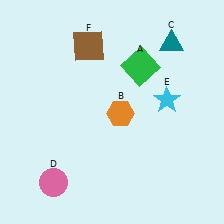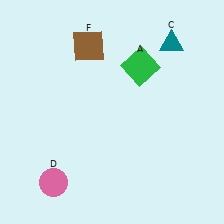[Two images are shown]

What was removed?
The orange hexagon (B), the cyan star (E) were removed in Image 2.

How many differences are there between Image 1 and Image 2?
There are 2 differences between the two images.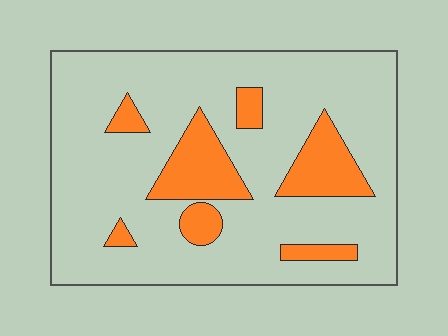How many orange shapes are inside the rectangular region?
7.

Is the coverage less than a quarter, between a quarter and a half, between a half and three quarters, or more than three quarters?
Less than a quarter.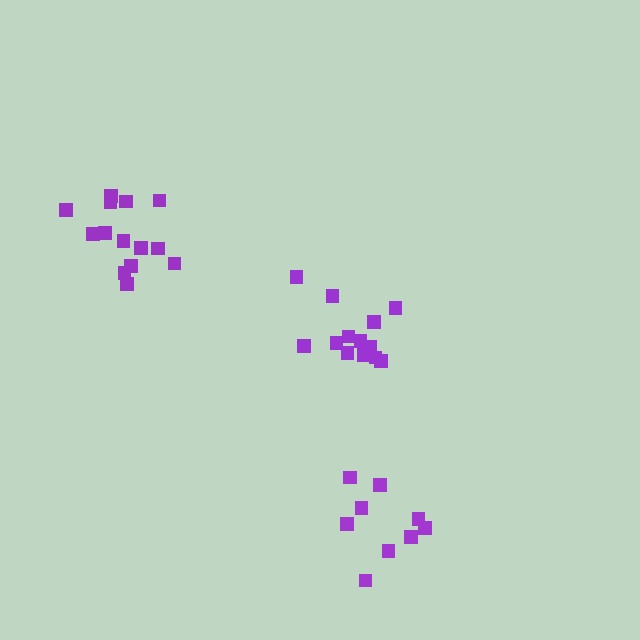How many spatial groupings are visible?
There are 3 spatial groupings.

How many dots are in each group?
Group 1: 9 dots, Group 2: 14 dots, Group 3: 13 dots (36 total).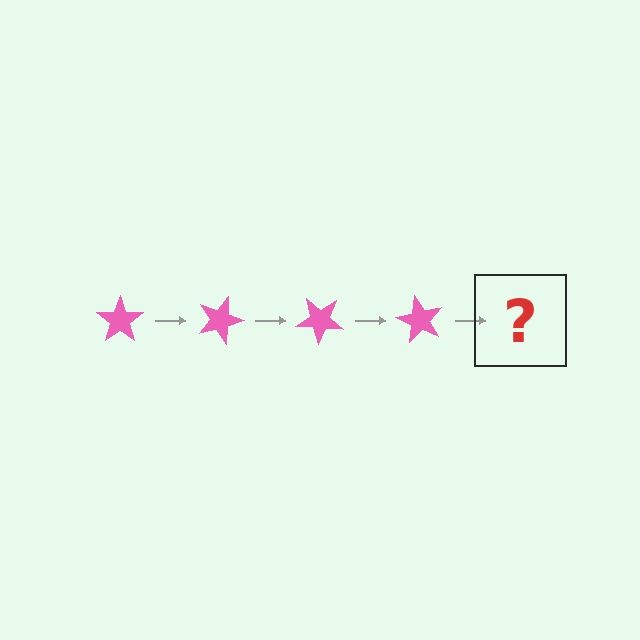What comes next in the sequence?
The next element should be a pink star rotated 80 degrees.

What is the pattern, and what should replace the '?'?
The pattern is that the star rotates 20 degrees each step. The '?' should be a pink star rotated 80 degrees.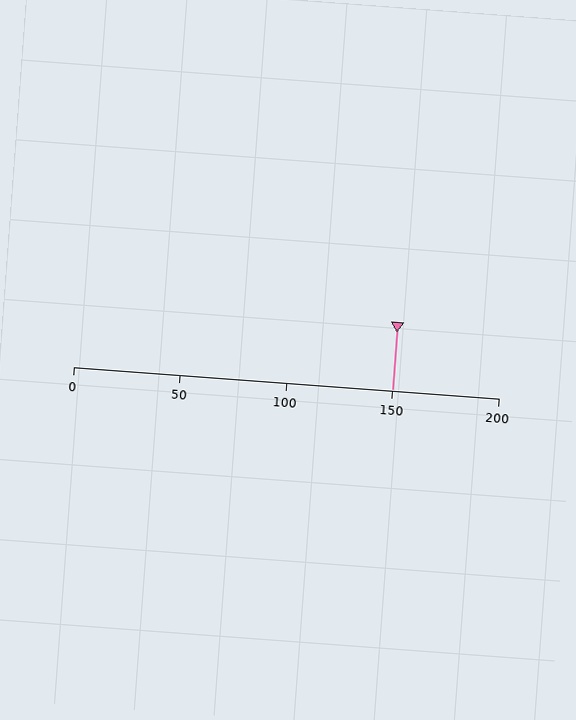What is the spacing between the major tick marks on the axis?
The major ticks are spaced 50 apart.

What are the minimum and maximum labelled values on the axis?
The axis runs from 0 to 200.